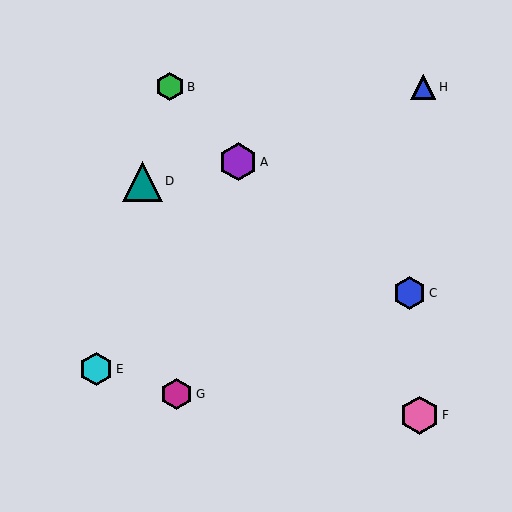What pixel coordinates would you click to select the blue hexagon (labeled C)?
Click at (410, 293) to select the blue hexagon C.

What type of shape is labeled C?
Shape C is a blue hexagon.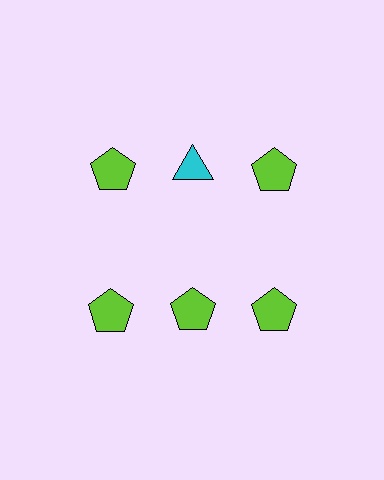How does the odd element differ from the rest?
It differs in both color (cyan instead of lime) and shape (triangle instead of pentagon).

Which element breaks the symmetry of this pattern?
The cyan triangle in the top row, second from left column breaks the symmetry. All other shapes are lime pentagons.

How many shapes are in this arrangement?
There are 6 shapes arranged in a grid pattern.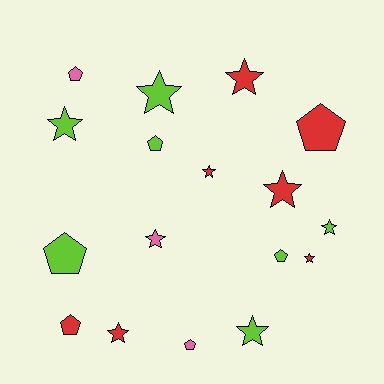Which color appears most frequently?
Red, with 7 objects.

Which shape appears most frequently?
Star, with 10 objects.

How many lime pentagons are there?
There are 3 lime pentagons.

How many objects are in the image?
There are 17 objects.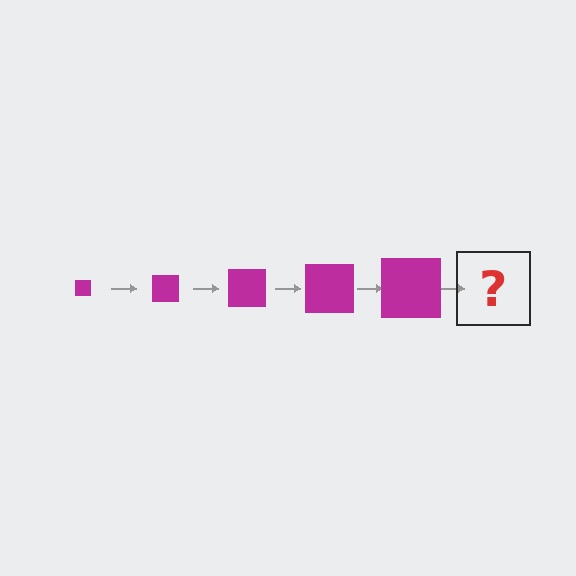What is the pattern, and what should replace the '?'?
The pattern is that the square gets progressively larger each step. The '?' should be a magenta square, larger than the previous one.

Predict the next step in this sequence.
The next step is a magenta square, larger than the previous one.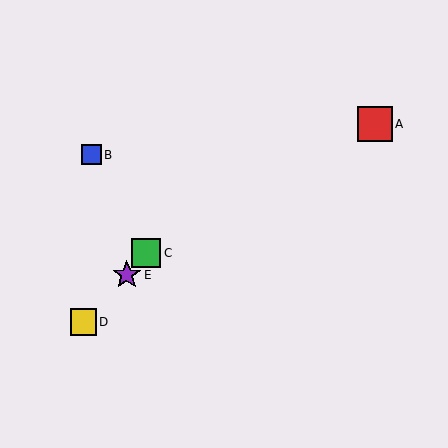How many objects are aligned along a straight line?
3 objects (C, D, E) are aligned along a straight line.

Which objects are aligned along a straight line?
Objects C, D, E are aligned along a straight line.